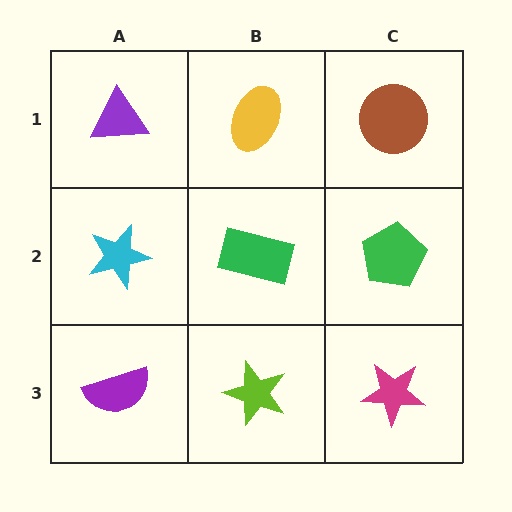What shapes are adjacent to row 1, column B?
A green rectangle (row 2, column B), a purple triangle (row 1, column A), a brown circle (row 1, column C).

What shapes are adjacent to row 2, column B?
A yellow ellipse (row 1, column B), a lime star (row 3, column B), a cyan star (row 2, column A), a green pentagon (row 2, column C).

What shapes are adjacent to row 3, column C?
A green pentagon (row 2, column C), a lime star (row 3, column B).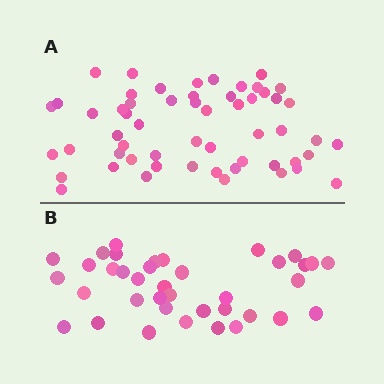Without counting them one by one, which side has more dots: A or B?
Region A (the top region) has more dots.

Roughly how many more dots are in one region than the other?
Region A has approximately 20 more dots than region B.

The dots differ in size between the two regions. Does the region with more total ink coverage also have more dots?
No. Region B has more total ink coverage because its dots are larger, but region A actually contains more individual dots. Total area can be misleading — the number of items is what matters here.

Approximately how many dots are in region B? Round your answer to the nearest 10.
About 40 dots. (The exact count is 38, which rounds to 40.)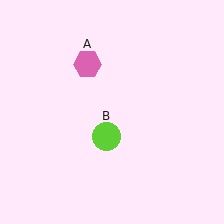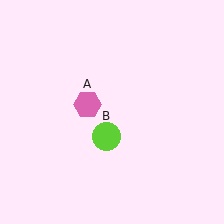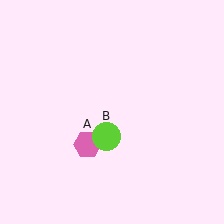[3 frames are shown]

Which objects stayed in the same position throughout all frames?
Lime circle (object B) remained stationary.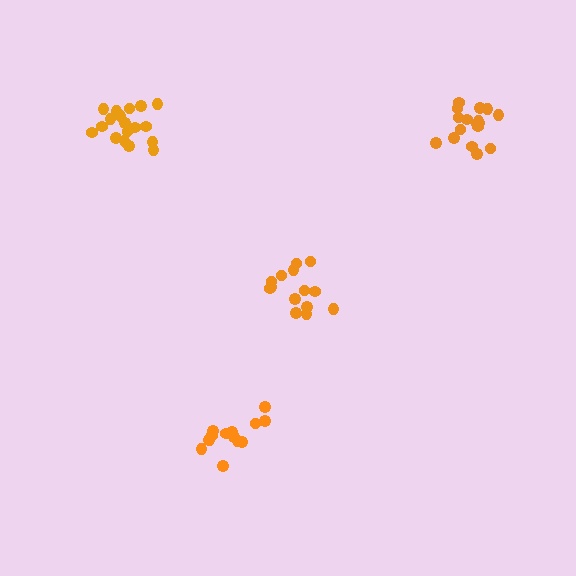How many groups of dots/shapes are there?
There are 4 groups.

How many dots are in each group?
Group 1: 14 dots, Group 2: 14 dots, Group 3: 18 dots, Group 4: 17 dots (63 total).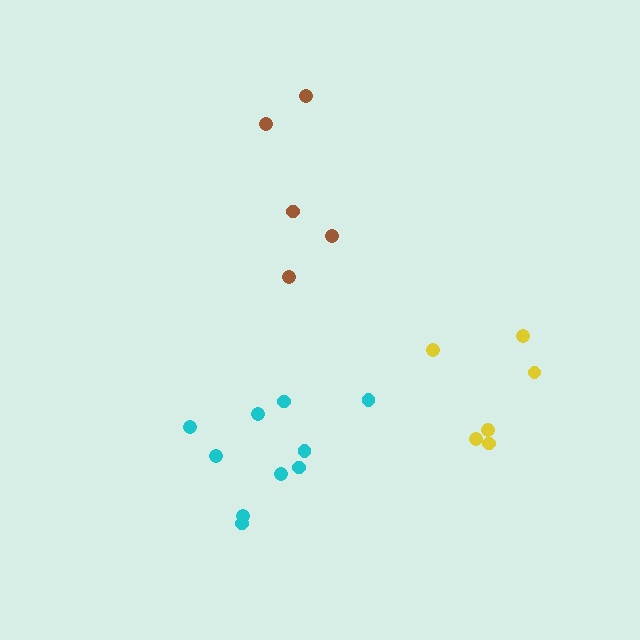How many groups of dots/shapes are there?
There are 3 groups.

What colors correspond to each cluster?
The clusters are colored: brown, cyan, yellow.